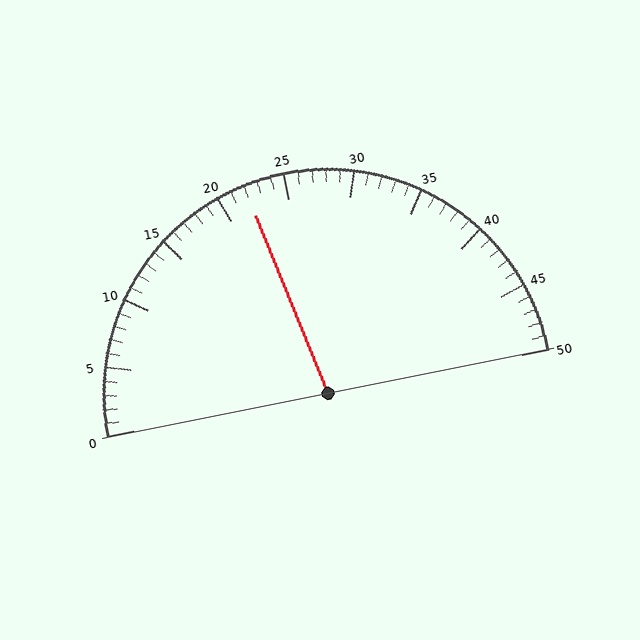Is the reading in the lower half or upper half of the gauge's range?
The reading is in the lower half of the range (0 to 50).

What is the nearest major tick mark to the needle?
The nearest major tick mark is 20.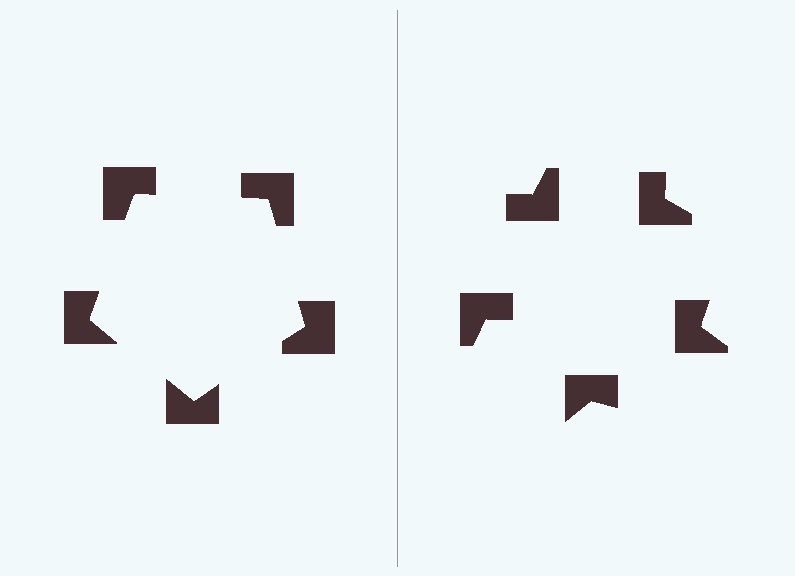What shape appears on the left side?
An illusory pentagon.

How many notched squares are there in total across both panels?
10 — 5 on each side.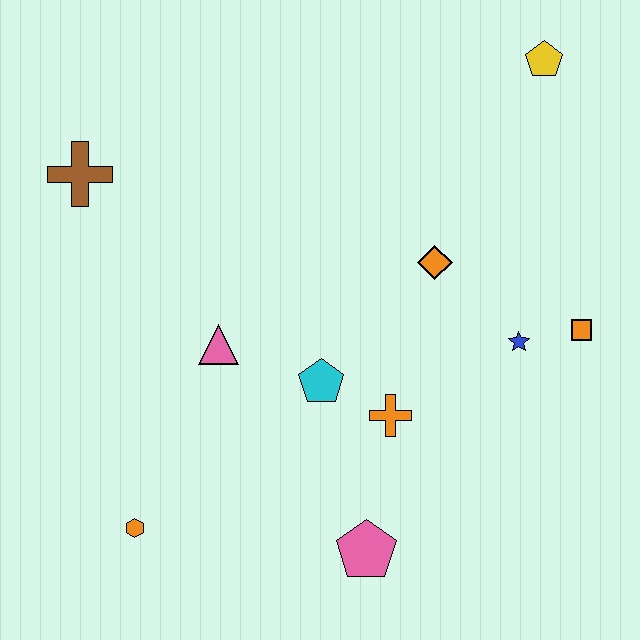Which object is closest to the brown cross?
The pink triangle is closest to the brown cross.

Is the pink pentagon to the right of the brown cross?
Yes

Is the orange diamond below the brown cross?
Yes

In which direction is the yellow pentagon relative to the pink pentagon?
The yellow pentagon is above the pink pentagon.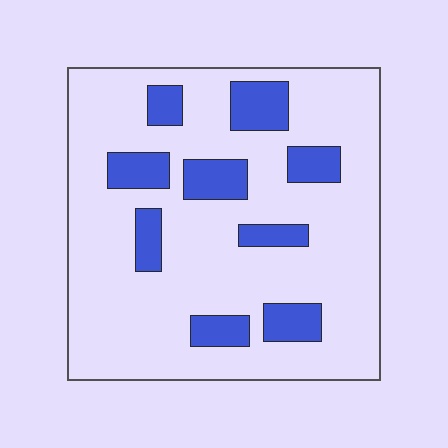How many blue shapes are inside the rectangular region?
9.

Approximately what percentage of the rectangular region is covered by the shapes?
Approximately 20%.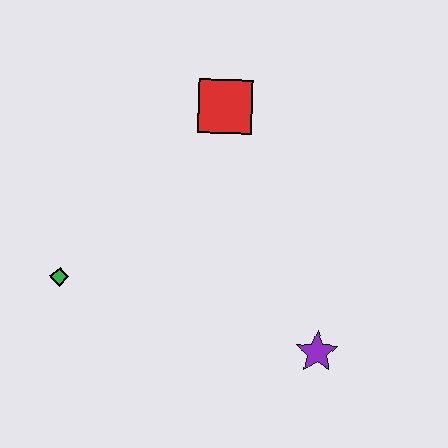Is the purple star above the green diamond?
No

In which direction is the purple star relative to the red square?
The purple star is below the red square.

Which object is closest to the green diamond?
The red square is closest to the green diamond.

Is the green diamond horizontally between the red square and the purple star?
No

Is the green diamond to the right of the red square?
No